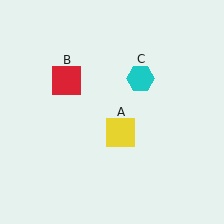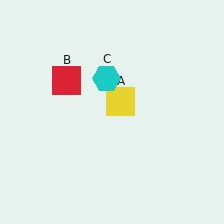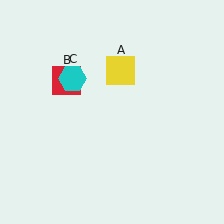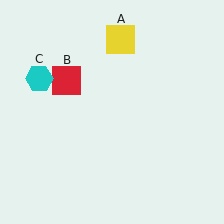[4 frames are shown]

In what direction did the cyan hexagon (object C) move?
The cyan hexagon (object C) moved left.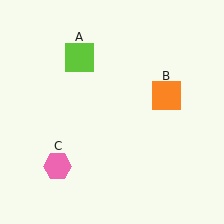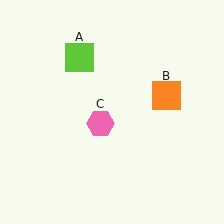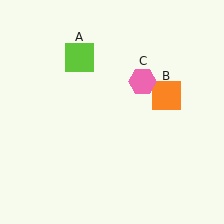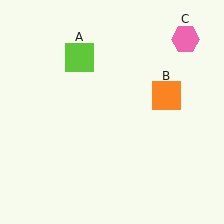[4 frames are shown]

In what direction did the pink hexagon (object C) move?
The pink hexagon (object C) moved up and to the right.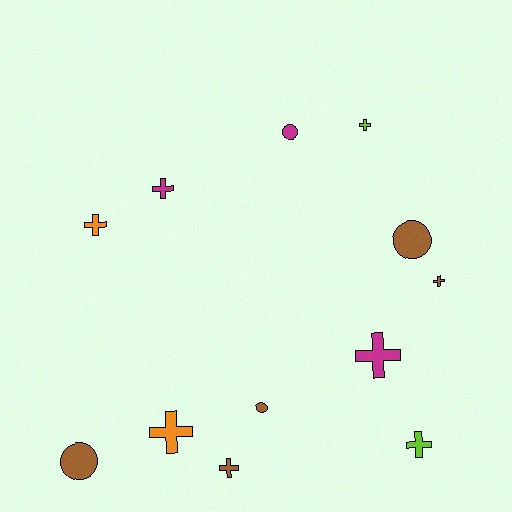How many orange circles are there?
There are no orange circles.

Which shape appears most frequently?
Cross, with 8 objects.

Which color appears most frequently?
Brown, with 5 objects.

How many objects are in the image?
There are 12 objects.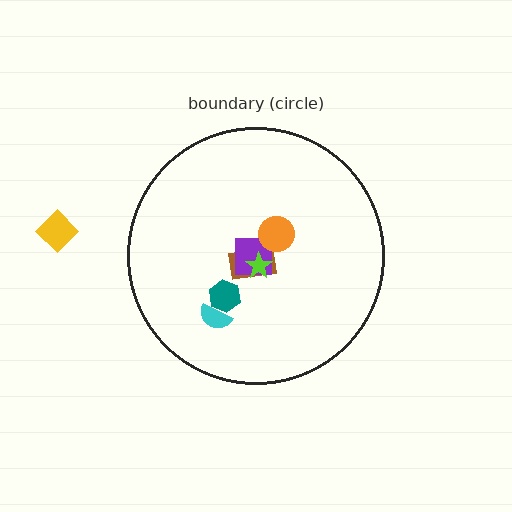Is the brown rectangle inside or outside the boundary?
Inside.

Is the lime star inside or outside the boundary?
Inside.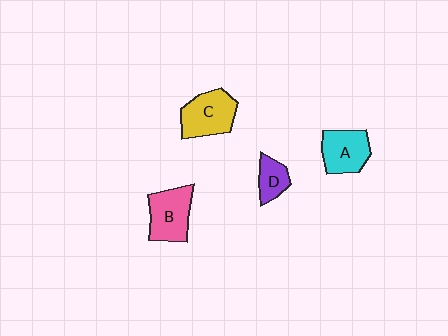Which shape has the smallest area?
Shape D (purple).